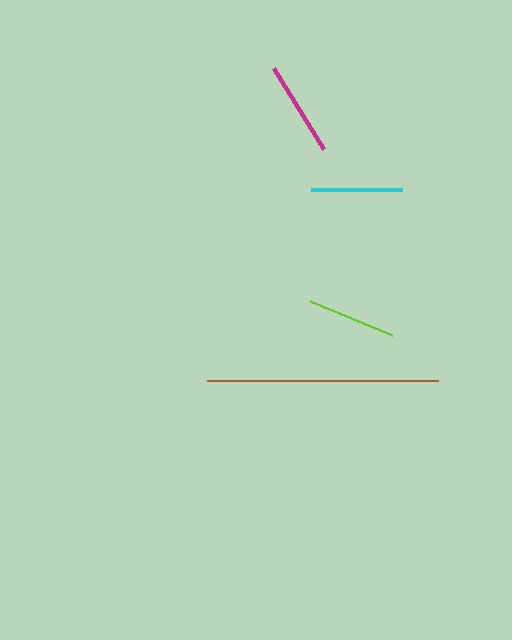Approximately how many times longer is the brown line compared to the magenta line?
The brown line is approximately 2.4 times the length of the magenta line.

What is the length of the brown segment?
The brown segment is approximately 232 pixels long.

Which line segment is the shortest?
The lime line is the shortest at approximately 89 pixels.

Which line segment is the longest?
The brown line is the longest at approximately 232 pixels.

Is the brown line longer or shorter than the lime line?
The brown line is longer than the lime line.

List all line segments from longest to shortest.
From longest to shortest: brown, magenta, cyan, lime.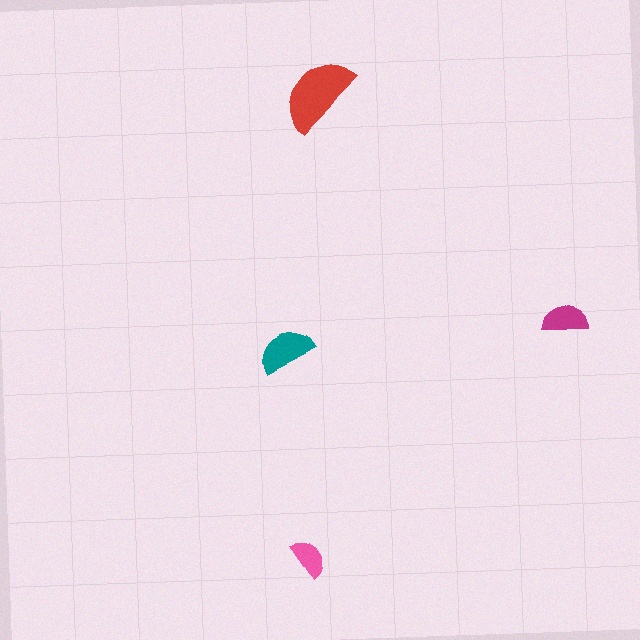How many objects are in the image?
There are 4 objects in the image.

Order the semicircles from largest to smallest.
the red one, the teal one, the magenta one, the pink one.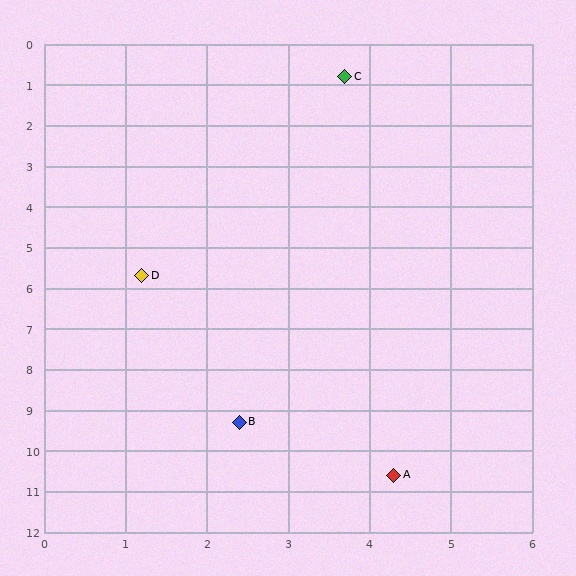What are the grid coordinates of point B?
Point B is at approximately (2.4, 9.3).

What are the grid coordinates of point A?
Point A is at approximately (4.3, 10.6).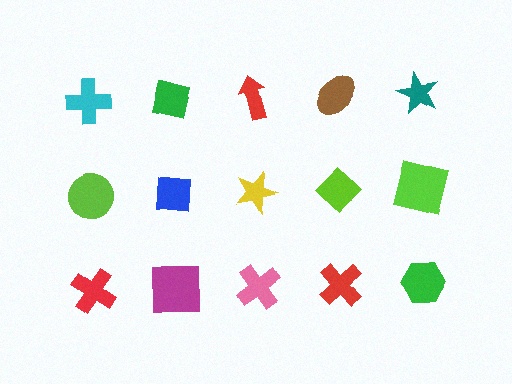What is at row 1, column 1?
A cyan cross.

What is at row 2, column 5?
A lime square.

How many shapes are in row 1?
5 shapes.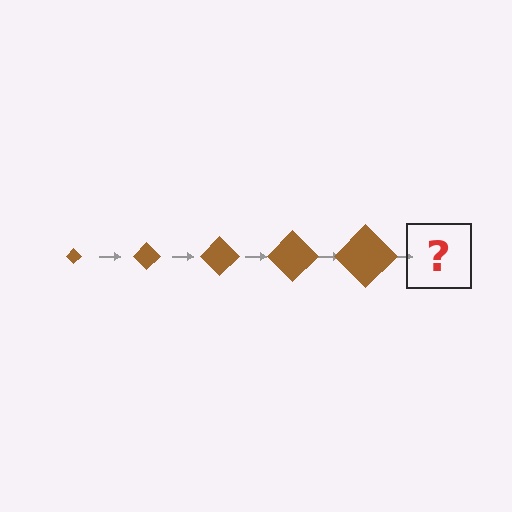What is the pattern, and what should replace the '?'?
The pattern is that the diamond gets progressively larger each step. The '?' should be a brown diamond, larger than the previous one.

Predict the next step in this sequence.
The next step is a brown diamond, larger than the previous one.